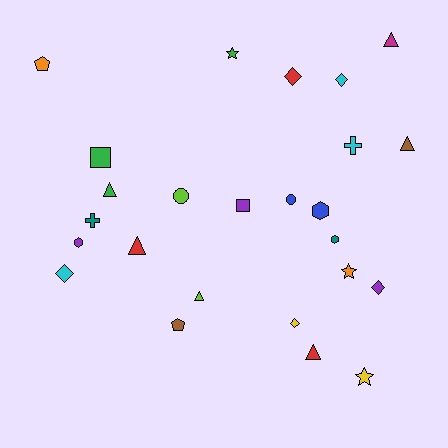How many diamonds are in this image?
There are 5 diamonds.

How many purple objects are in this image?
There are 3 purple objects.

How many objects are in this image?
There are 25 objects.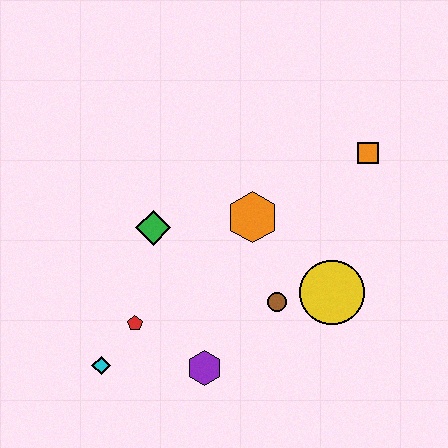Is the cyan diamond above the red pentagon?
No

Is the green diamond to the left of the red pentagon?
No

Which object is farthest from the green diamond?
The orange square is farthest from the green diamond.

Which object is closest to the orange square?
The orange hexagon is closest to the orange square.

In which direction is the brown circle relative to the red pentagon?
The brown circle is to the right of the red pentagon.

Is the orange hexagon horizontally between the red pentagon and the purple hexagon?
No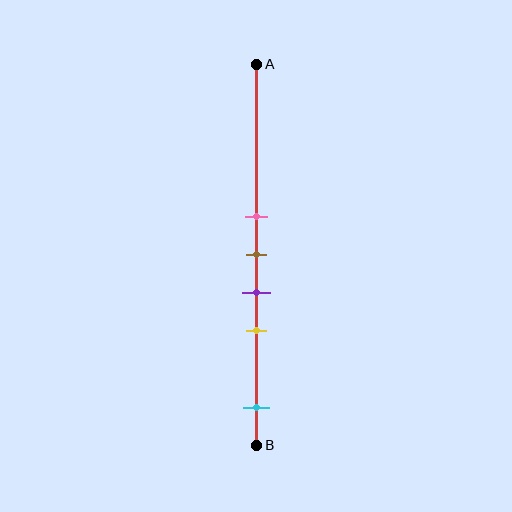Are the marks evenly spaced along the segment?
No, the marks are not evenly spaced.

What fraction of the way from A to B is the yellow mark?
The yellow mark is approximately 70% (0.7) of the way from A to B.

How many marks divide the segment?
There are 5 marks dividing the segment.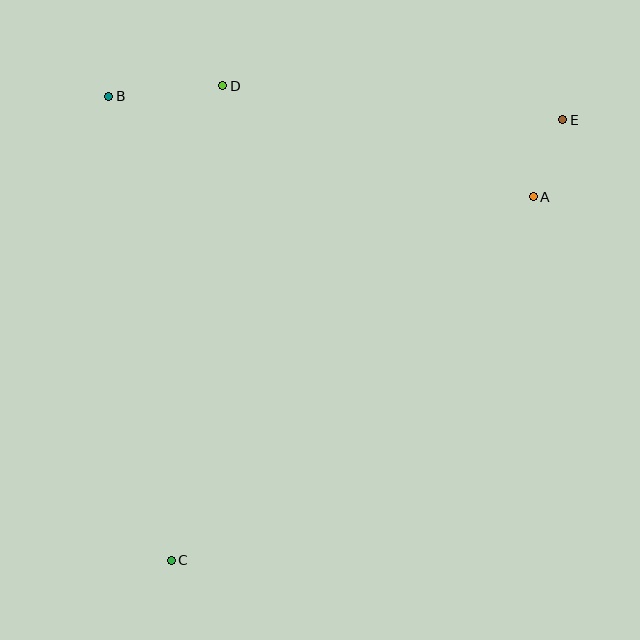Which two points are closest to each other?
Points A and E are closest to each other.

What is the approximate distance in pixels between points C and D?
The distance between C and D is approximately 477 pixels.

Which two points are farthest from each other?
Points C and E are farthest from each other.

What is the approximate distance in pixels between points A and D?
The distance between A and D is approximately 330 pixels.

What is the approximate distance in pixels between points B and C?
The distance between B and C is approximately 468 pixels.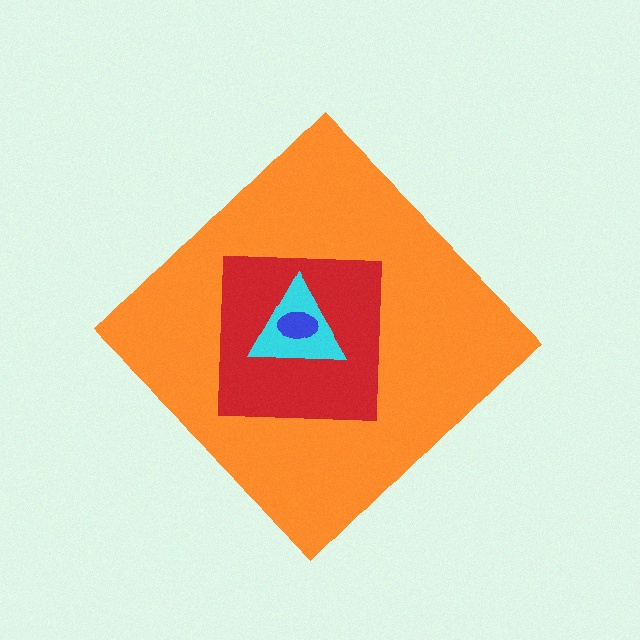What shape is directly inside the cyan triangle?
The blue ellipse.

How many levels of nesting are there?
4.